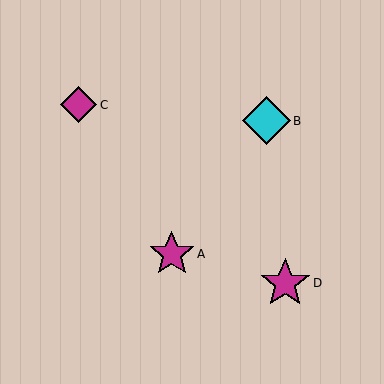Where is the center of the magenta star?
The center of the magenta star is at (285, 283).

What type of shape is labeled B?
Shape B is a cyan diamond.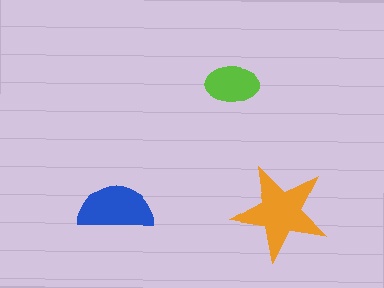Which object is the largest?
The orange star.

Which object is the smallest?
The lime ellipse.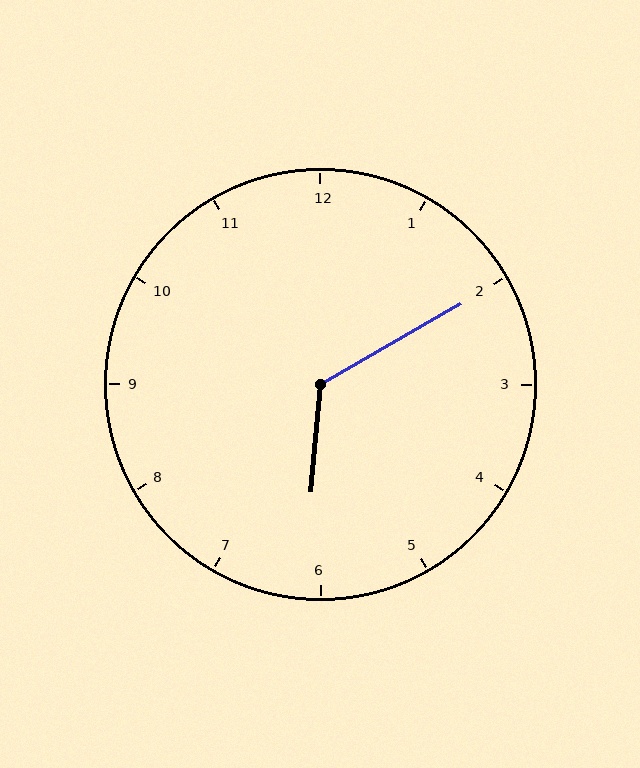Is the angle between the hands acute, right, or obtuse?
It is obtuse.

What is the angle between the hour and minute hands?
Approximately 125 degrees.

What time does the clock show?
6:10.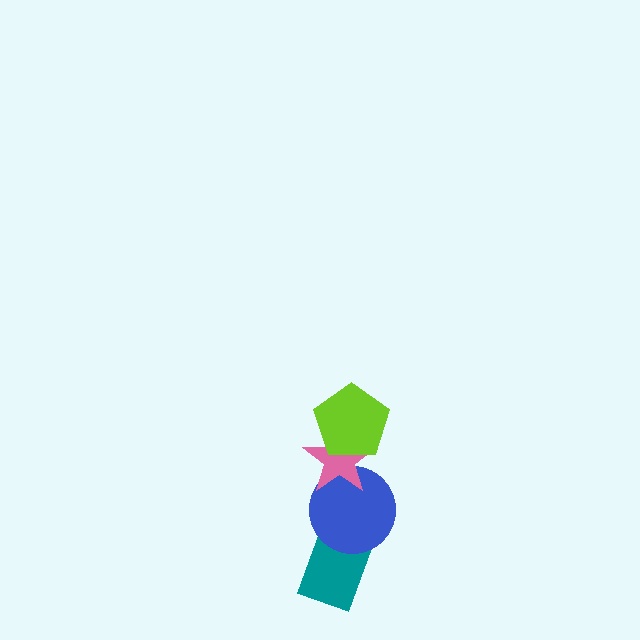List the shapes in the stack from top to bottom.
From top to bottom: the lime pentagon, the pink star, the blue circle, the teal rectangle.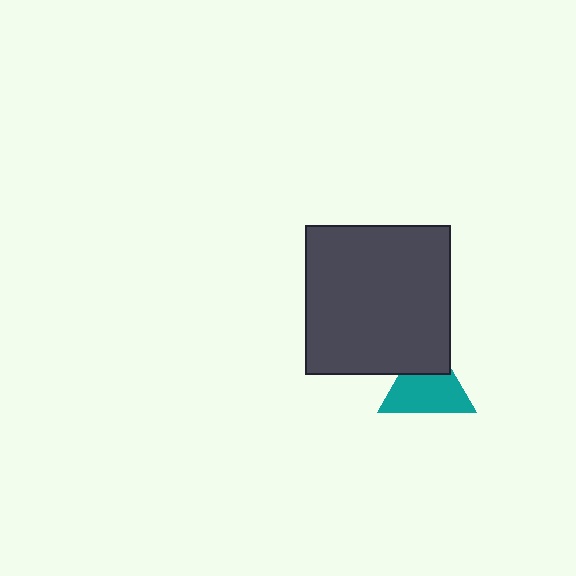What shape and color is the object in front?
The object in front is a dark gray rectangle.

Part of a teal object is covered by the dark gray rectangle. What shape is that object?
It is a triangle.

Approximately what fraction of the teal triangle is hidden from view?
Roughly 32% of the teal triangle is hidden behind the dark gray rectangle.